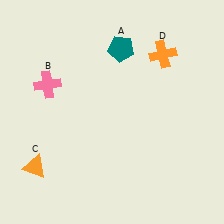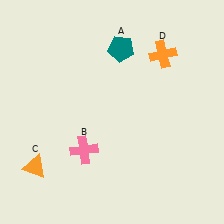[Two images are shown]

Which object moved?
The pink cross (B) moved down.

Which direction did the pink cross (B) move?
The pink cross (B) moved down.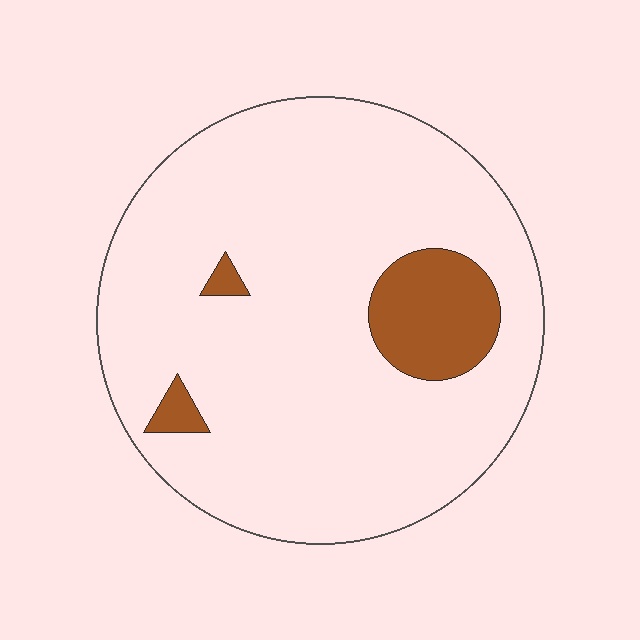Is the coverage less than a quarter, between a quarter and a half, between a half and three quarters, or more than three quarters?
Less than a quarter.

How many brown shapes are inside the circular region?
3.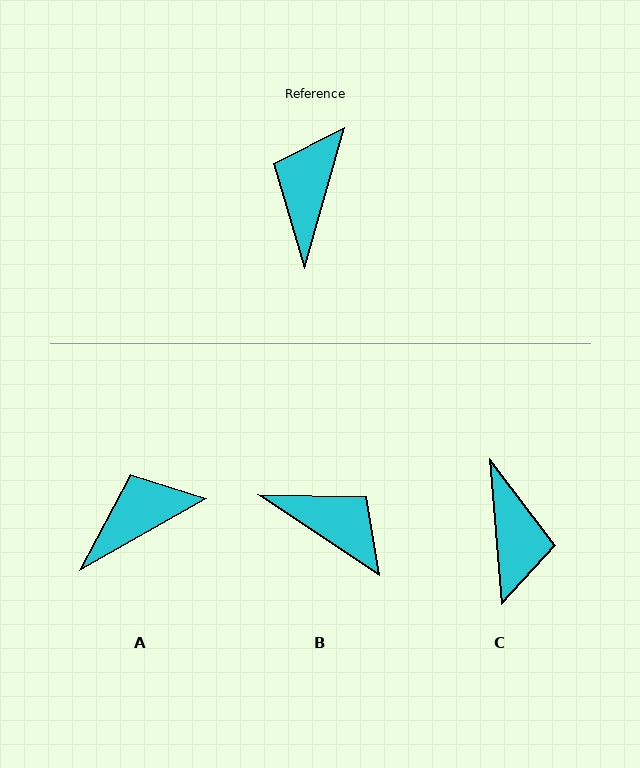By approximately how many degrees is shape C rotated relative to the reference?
Approximately 159 degrees clockwise.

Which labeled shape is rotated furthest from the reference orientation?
C, about 159 degrees away.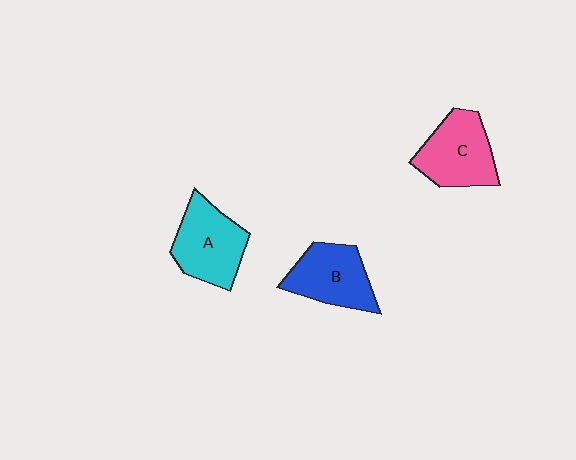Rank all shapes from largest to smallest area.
From largest to smallest: A (cyan), C (pink), B (blue).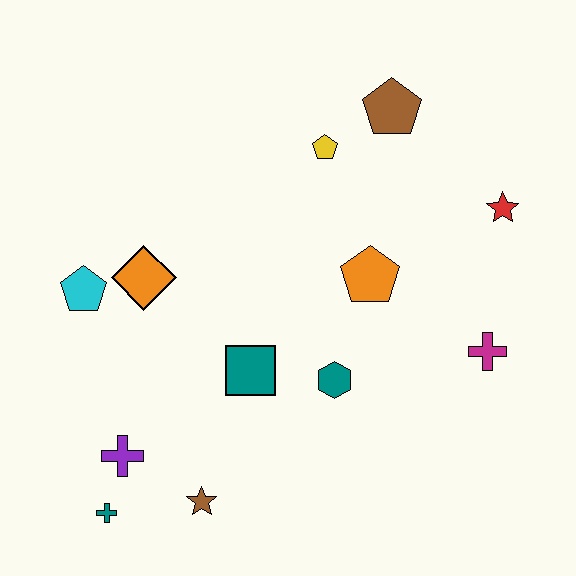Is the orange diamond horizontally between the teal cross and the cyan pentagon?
No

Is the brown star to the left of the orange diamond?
No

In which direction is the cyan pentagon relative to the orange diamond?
The cyan pentagon is to the left of the orange diamond.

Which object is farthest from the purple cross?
The red star is farthest from the purple cross.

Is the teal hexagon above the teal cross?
Yes